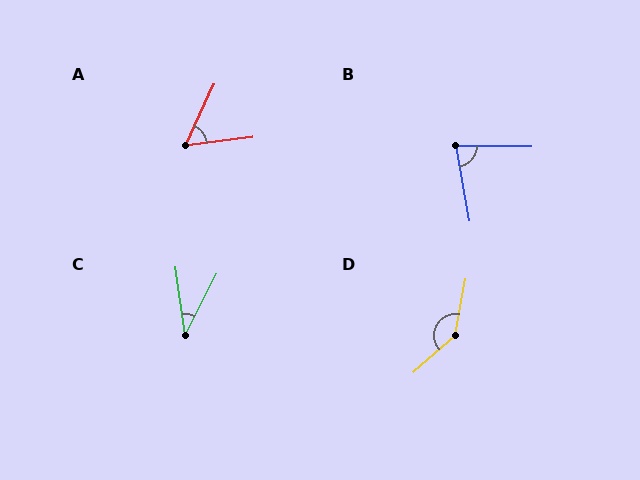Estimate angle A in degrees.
Approximately 57 degrees.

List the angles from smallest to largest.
C (35°), A (57°), B (80°), D (142°).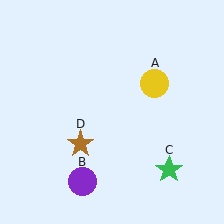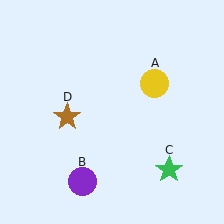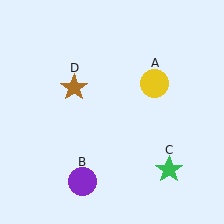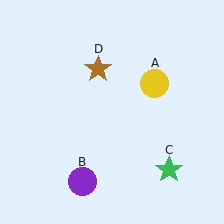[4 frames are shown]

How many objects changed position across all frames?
1 object changed position: brown star (object D).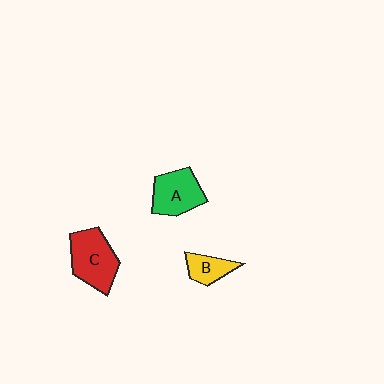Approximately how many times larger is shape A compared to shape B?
Approximately 1.7 times.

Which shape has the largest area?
Shape C (red).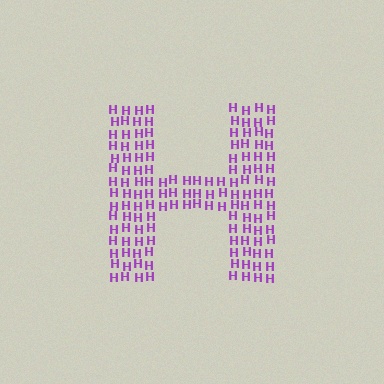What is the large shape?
The large shape is the letter H.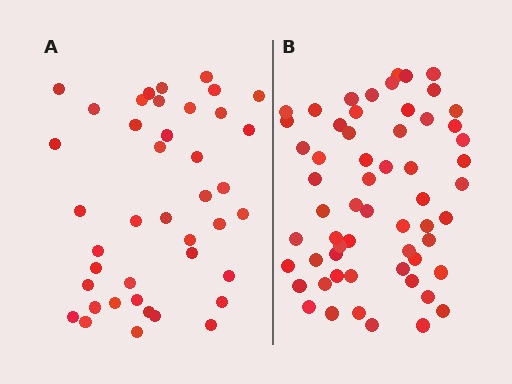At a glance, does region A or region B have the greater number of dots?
Region B (the right region) has more dots.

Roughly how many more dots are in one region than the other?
Region B has approximately 20 more dots than region A.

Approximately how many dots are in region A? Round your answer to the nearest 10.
About 40 dots. (The exact count is 41, which rounds to 40.)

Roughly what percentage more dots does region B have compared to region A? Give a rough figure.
About 45% more.